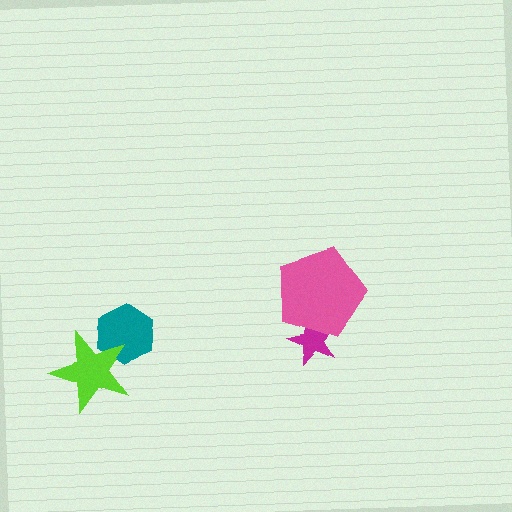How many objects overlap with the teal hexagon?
1 object overlaps with the teal hexagon.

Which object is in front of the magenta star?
The pink pentagon is in front of the magenta star.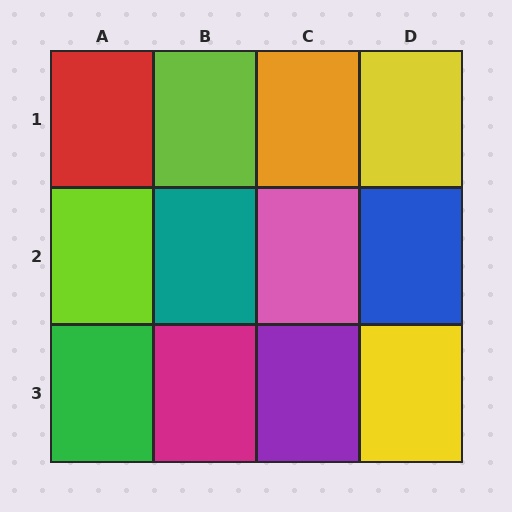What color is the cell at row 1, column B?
Lime.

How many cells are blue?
1 cell is blue.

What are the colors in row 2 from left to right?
Lime, teal, pink, blue.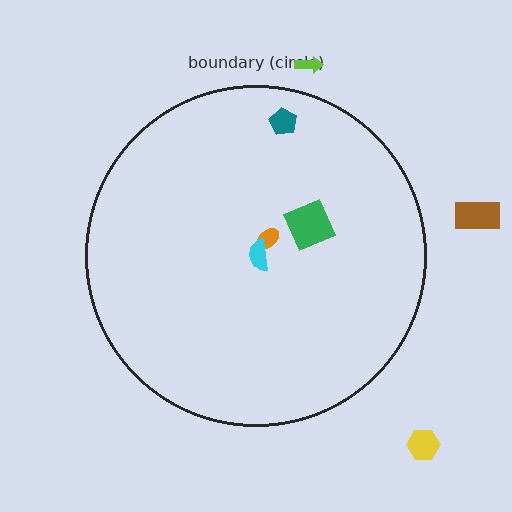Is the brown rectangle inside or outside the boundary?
Outside.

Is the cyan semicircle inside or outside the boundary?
Inside.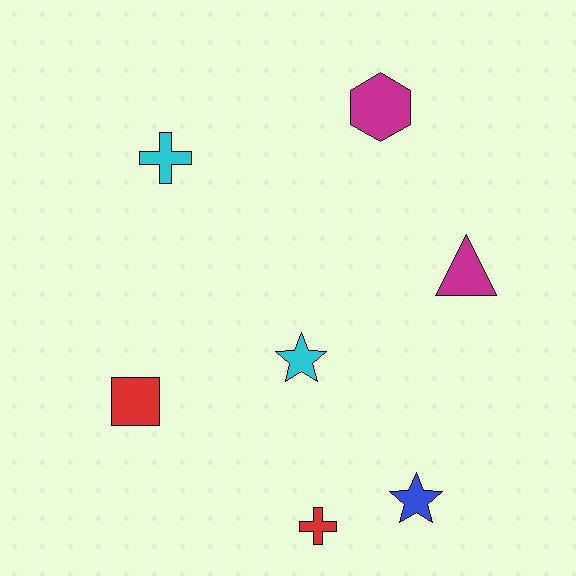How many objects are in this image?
There are 7 objects.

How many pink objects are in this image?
There are no pink objects.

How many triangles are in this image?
There is 1 triangle.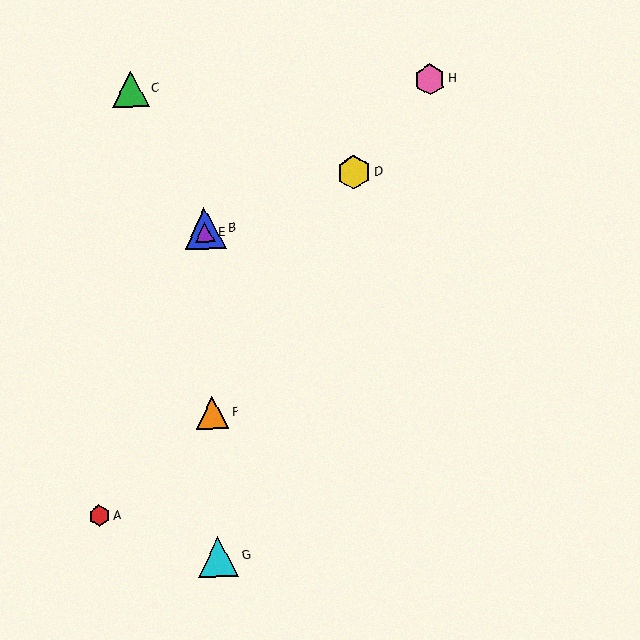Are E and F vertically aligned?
Yes, both are at x≈205.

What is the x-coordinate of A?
Object A is at x≈100.